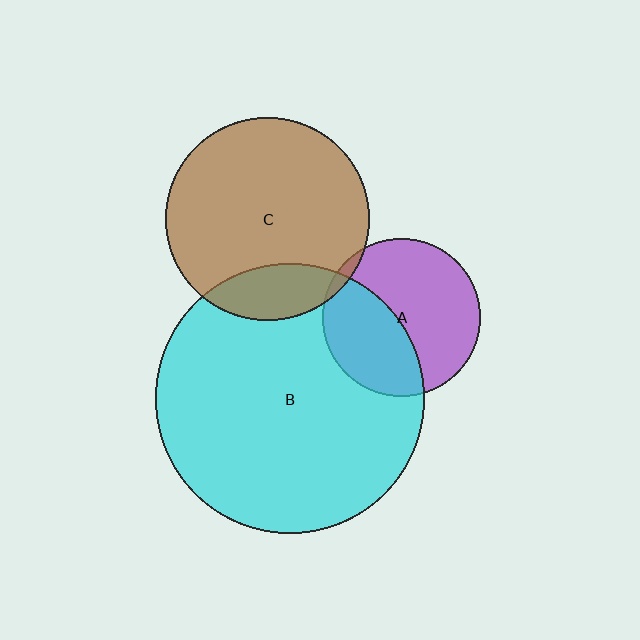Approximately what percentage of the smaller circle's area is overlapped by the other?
Approximately 20%.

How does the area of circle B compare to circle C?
Approximately 1.8 times.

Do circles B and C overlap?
Yes.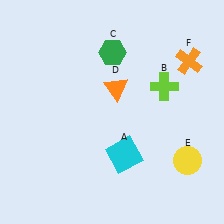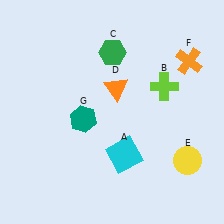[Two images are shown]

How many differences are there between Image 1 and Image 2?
There is 1 difference between the two images.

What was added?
A teal hexagon (G) was added in Image 2.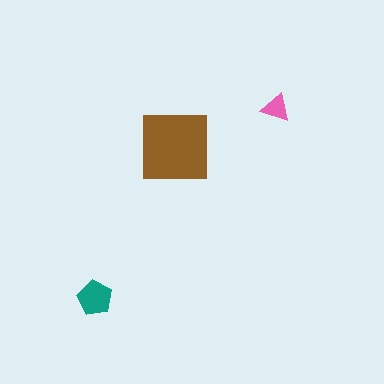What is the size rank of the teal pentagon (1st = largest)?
2nd.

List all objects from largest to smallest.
The brown square, the teal pentagon, the pink triangle.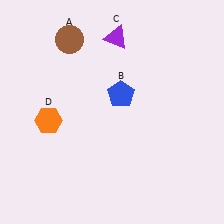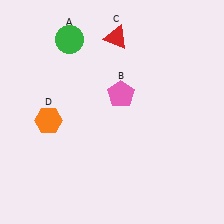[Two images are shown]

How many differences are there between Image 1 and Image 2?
There are 3 differences between the two images.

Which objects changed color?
A changed from brown to green. B changed from blue to pink. C changed from purple to red.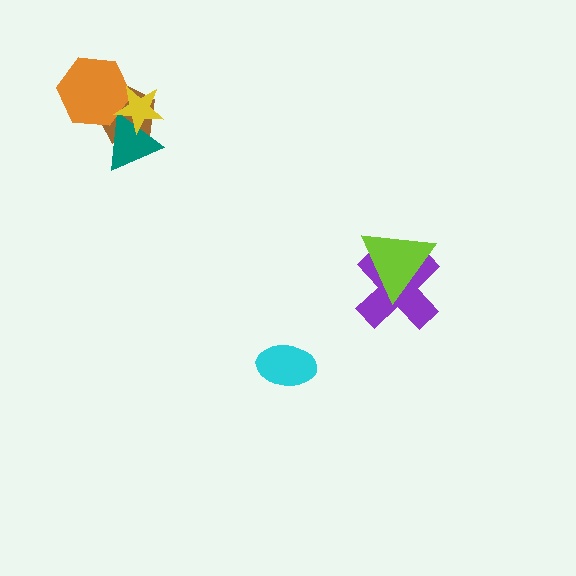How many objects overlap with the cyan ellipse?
0 objects overlap with the cyan ellipse.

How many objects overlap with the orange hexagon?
3 objects overlap with the orange hexagon.